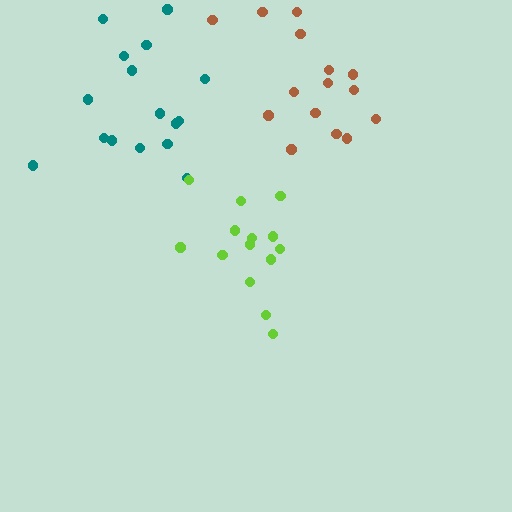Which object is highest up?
The brown cluster is topmost.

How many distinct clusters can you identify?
There are 3 distinct clusters.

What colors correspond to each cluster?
The clusters are colored: brown, teal, lime.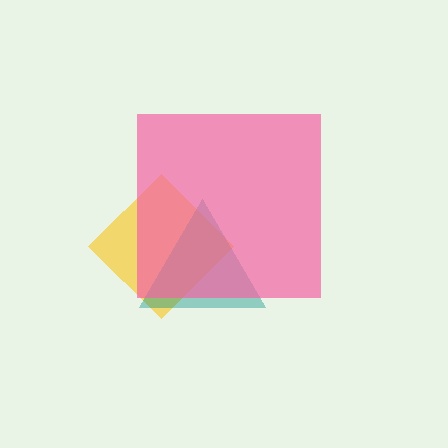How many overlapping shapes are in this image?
There are 3 overlapping shapes in the image.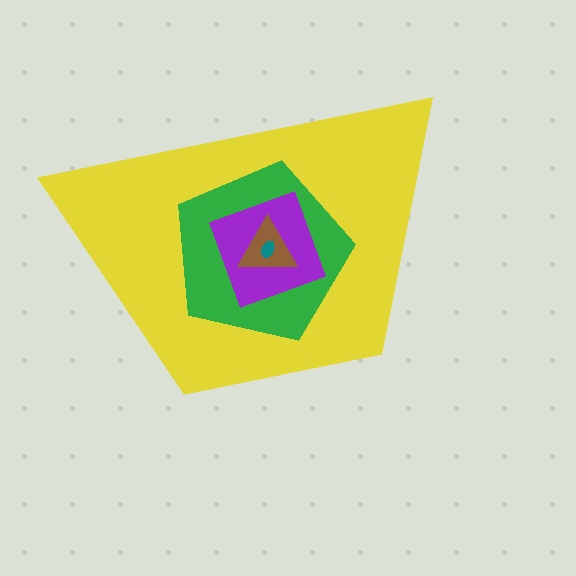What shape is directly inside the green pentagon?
The purple square.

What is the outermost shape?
The yellow trapezoid.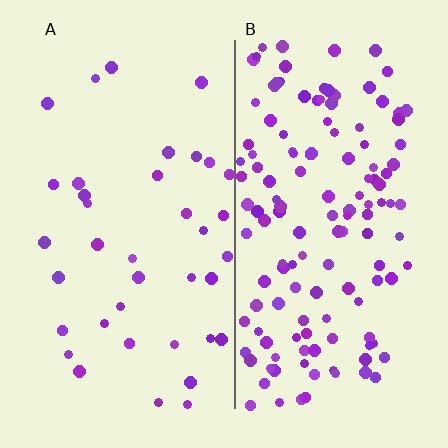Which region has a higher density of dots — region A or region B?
B (the right).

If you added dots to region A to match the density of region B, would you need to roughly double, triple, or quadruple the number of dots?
Approximately quadruple.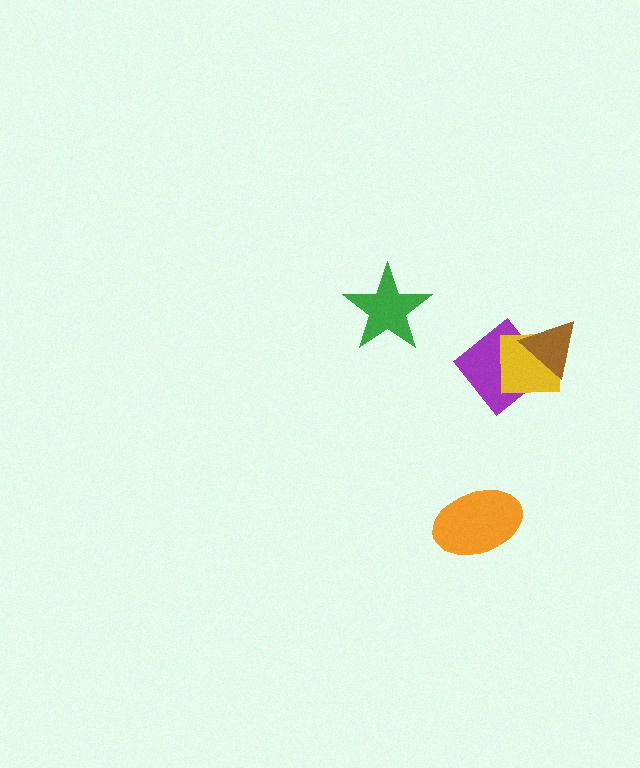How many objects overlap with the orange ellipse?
0 objects overlap with the orange ellipse.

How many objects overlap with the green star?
0 objects overlap with the green star.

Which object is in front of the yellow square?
The brown triangle is in front of the yellow square.